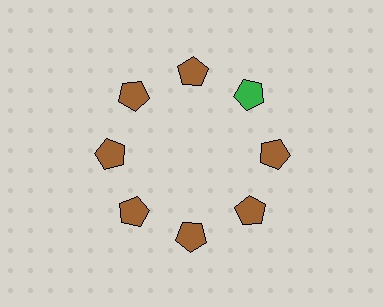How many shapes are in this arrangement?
There are 8 shapes arranged in a ring pattern.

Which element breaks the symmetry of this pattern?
The green pentagon at roughly the 2 o'clock position breaks the symmetry. All other shapes are brown pentagons.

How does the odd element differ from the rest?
It has a different color: green instead of brown.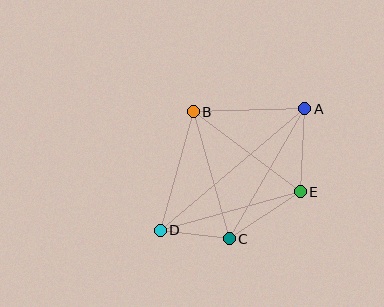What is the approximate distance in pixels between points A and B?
The distance between A and B is approximately 112 pixels.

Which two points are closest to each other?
Points C and D are closest to each other.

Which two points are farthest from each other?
Points A and D are farthest from each other.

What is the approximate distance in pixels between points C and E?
The distance between C and E is approximately 85 pixels.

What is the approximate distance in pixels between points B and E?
The distance between B and E is approximately 134 pixels.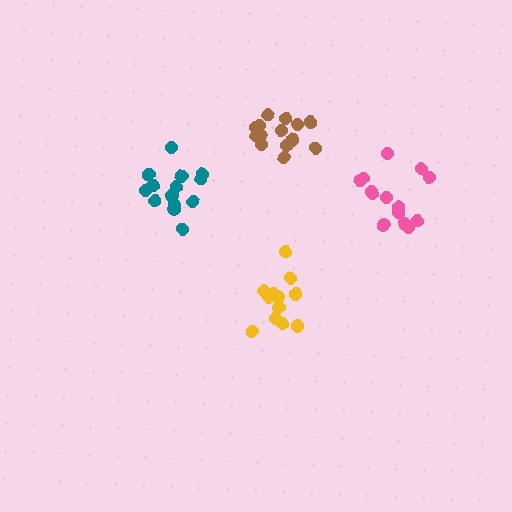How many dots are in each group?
Group 1: 14 dots, Group 2: 12 dots, Group 3: 14 dots, Group 4: 14 dots (54 total).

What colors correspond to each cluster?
The clusters are colored: teal, yellow, pink, brown.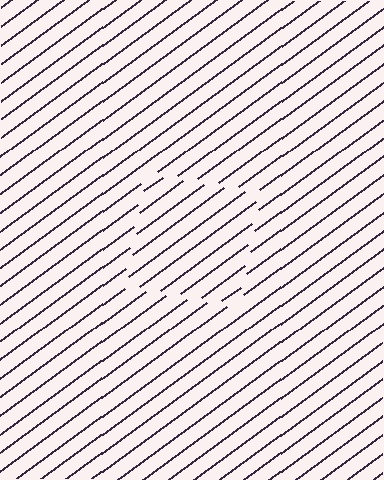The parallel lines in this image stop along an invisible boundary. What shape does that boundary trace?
An illusory square. The interior of the shape contains the same grating, shifted by half a period — the contour is defined by the phase discontinuity where line-ends from the inner and outer gratings abut.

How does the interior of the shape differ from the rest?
The interior of the shape contains the same grating, shifted by half a period — the contour is defined by the phase discontinuity where line-ends from the inner and outer gratings abut.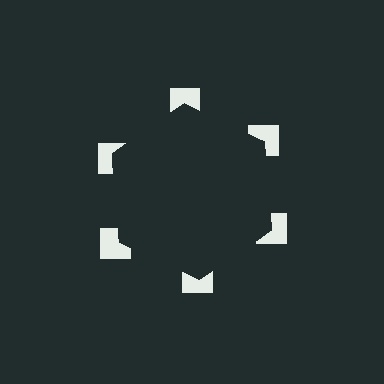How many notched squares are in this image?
There are 6 — one at each vertex of the illusory hexagon.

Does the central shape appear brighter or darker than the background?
It typically appears slightly darker than the background, even though no actual brightness change is drawn.